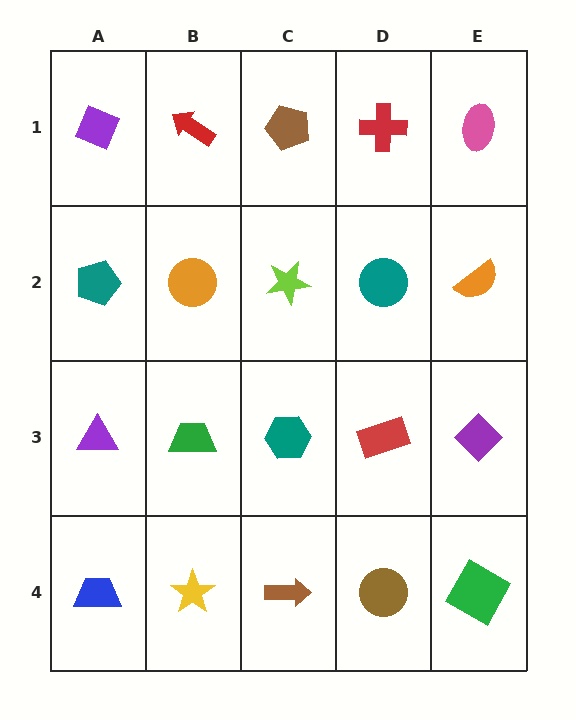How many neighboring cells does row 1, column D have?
3.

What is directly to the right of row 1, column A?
A red arrow.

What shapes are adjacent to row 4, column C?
A teal hexagon (row 3, column C), a yellow star (row 4, column B), a brown circle (row 4, column D).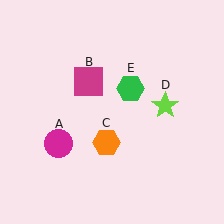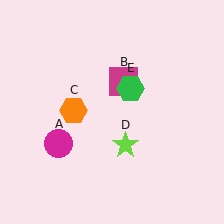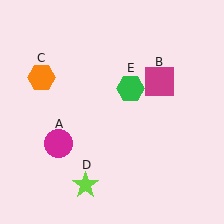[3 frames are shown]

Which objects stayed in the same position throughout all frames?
Magenta circle (object A) and green hexagon (object E) remained stationary.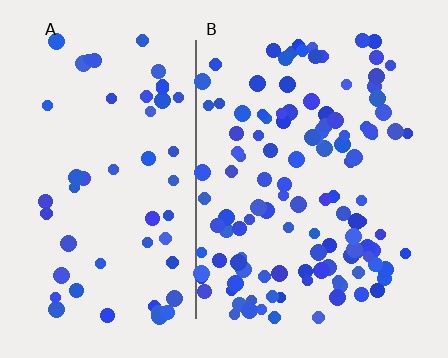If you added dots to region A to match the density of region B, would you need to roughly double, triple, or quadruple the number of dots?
Approximately double.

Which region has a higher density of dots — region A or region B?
B (the right).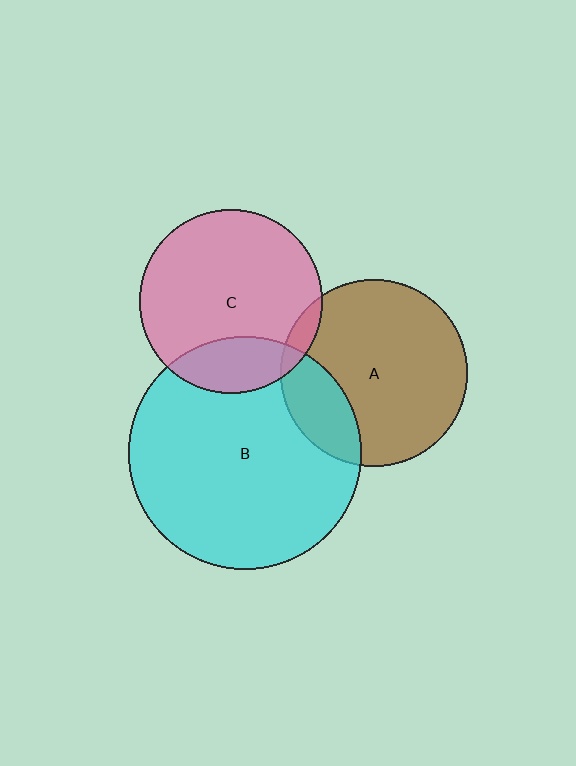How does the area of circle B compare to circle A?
Approximately 1.6 times.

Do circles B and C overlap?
Yes.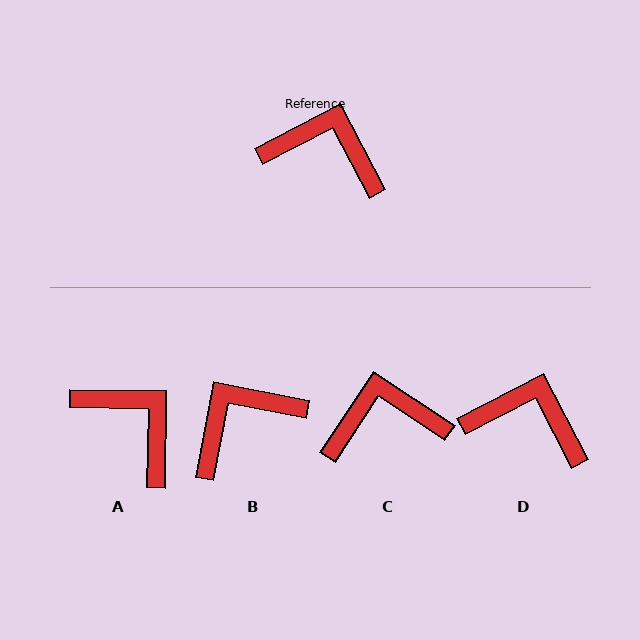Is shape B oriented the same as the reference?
No, it is off by about 51 degrees.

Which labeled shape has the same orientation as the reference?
D.